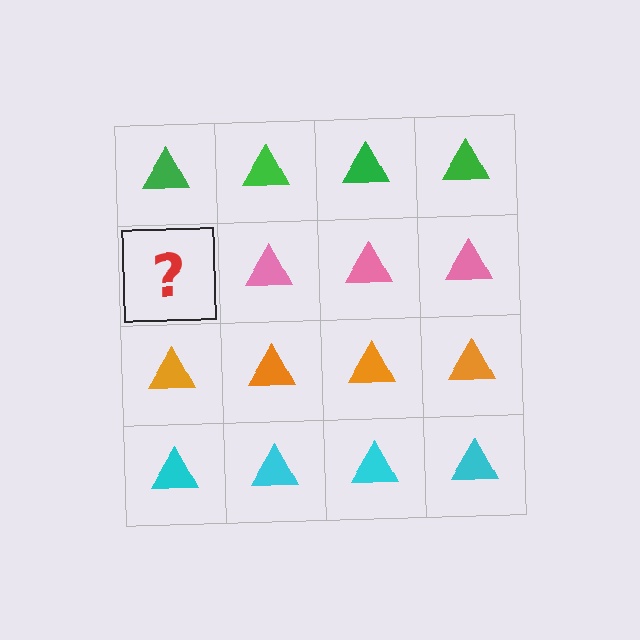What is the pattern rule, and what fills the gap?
The rule is that each row has a consistent color. The gap should be filled with a pink triangle.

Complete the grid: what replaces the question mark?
The question mark should be replaced with a pink triangle.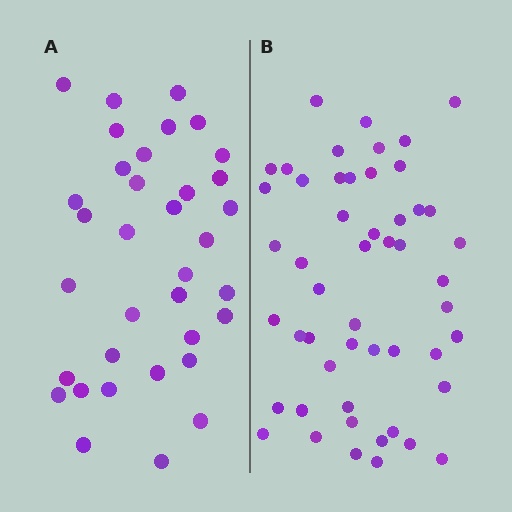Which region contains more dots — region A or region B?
Region B (the right region) has more dots.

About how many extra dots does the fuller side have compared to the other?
Region B has approximately 15 more dots than region A.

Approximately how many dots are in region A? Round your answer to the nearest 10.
About 40 dots. (The exact count is 35, which rounds to 40.)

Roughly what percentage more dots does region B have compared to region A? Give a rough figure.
About 45% more.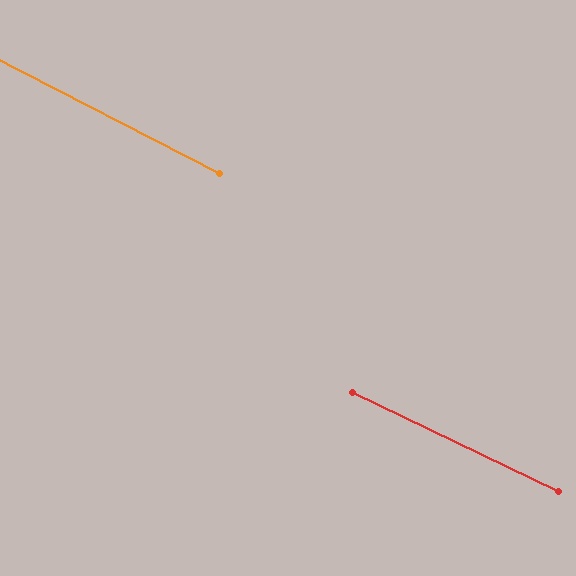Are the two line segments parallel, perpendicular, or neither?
Parallel — their directions differ by only 1.5°.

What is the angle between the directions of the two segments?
Approximately 2 degrees.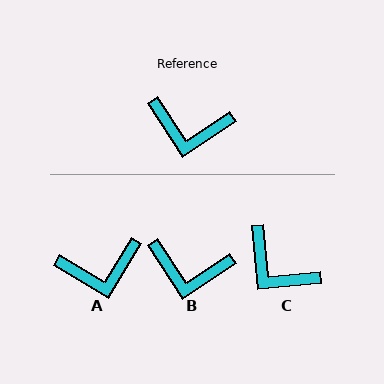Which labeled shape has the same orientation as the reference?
B.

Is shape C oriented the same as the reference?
No, it is off by about 27 degrees.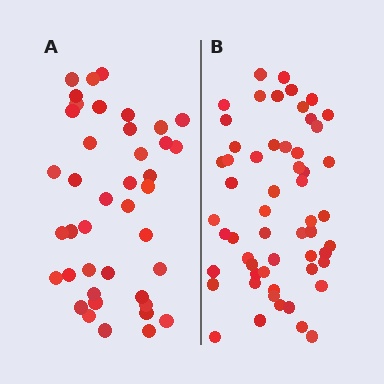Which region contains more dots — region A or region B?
Region B (the right region) has more dots.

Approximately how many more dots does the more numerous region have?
Region B has approximately 15 more dots than region A.